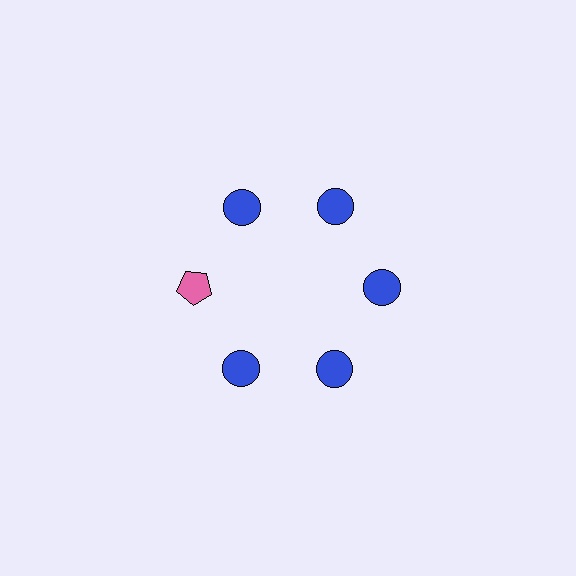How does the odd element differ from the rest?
It differs in both color (pink instead of blue) and shape (pentagon instead of circle).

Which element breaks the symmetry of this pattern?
The pink pentagon at roughly the 9 o'clock position breaks the symmetry. All other shapes are blue circles.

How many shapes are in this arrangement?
There are 6 shapes arranged in a ring pattern.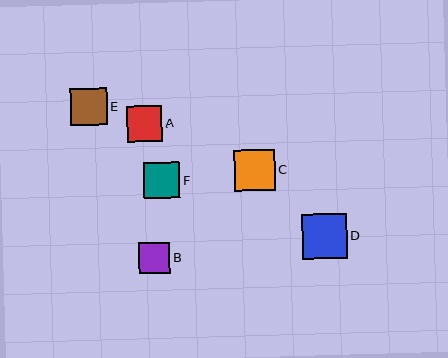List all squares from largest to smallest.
From largest to smallest: D, C, E, F, A, B.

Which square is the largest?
Square D is the largest with a size of approximately 45 pixels.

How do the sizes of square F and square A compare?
Square F and square A are approximately the same size.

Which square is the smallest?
Square B is the smallest with a size of approximately 31 pixels.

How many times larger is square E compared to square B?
Square E is approximately 1.2 times the size of square B.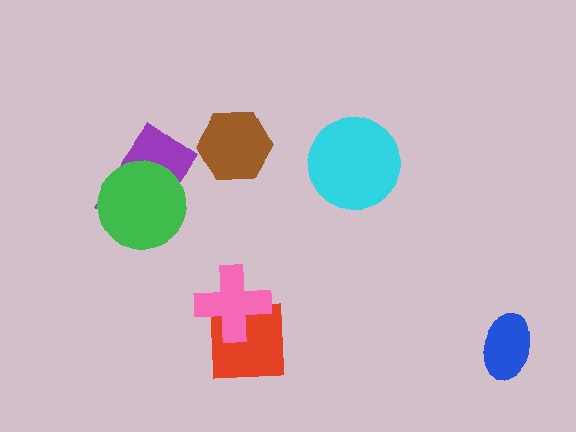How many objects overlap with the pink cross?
1 object overlaps with the pink cross.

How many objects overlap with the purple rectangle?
1 object overlaps with the purple rectangle.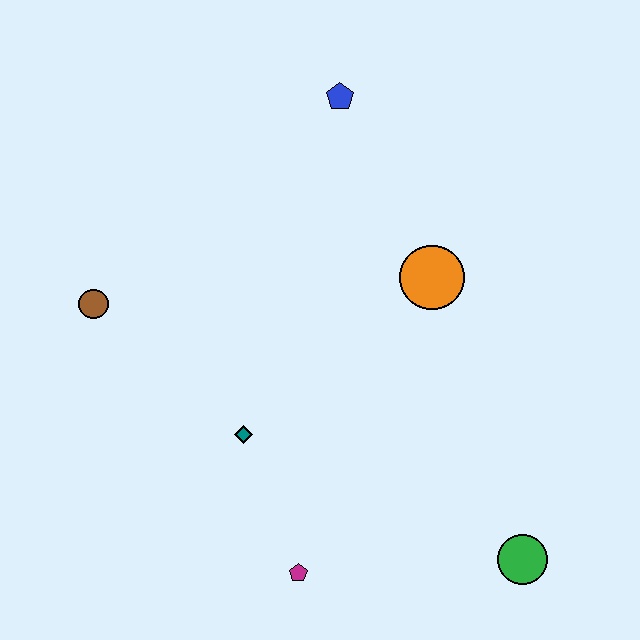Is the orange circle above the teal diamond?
Yes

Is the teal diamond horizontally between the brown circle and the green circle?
Yes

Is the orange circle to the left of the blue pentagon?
No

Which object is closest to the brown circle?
The teal diamond is closest to the brown circle.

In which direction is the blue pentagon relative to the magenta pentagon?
The blue pentagon is above the magenta pentagon.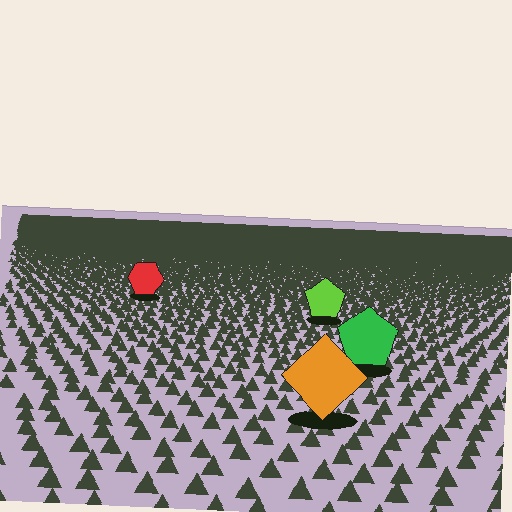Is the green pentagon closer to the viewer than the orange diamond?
No. The orange diamond is closer — you can tell from the texture gradient: the ground texture is coarser near it.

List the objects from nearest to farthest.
From nearest to farthest: the orange diamond, the green pentagon, the lime pentagon, the red hexagon.